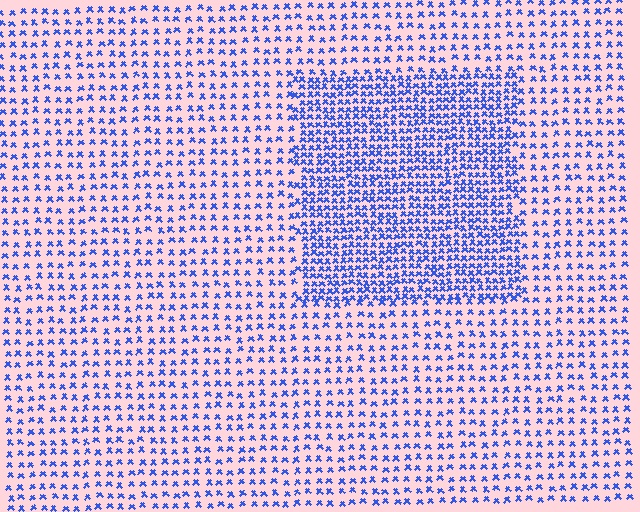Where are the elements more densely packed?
The elements are more densely packed inside the rectangle boundary.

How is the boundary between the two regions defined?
The boundary is defined by a change in element density (approximately 2.1x ratio). All elements are the same color, size, and shape.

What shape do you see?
I see a rectangle.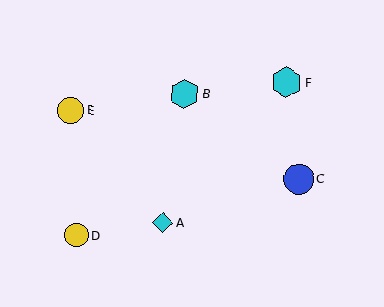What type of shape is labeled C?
Shape C is a blue circle.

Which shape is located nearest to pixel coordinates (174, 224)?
The cyan diamond (labeled A) at (163, 223) is nearest to that location.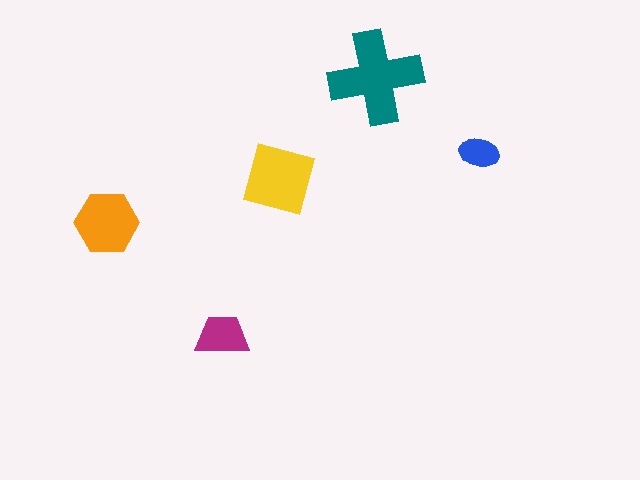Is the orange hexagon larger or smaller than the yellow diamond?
Smaller.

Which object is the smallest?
The blue ellipse.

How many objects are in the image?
There are 5 objects in the image.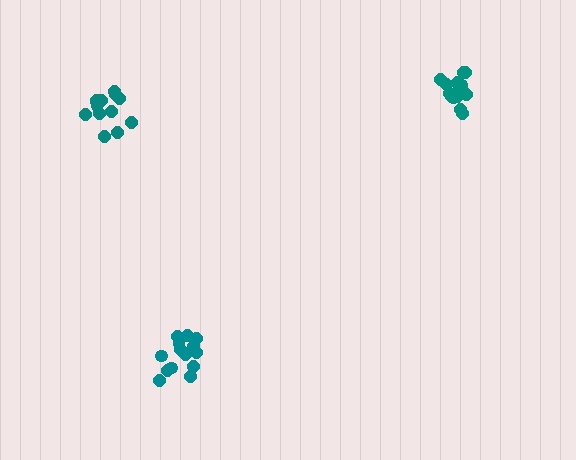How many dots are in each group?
Group 1: 15 dots, Group 2: 14 dots, Group 3: 13 dots (42 total).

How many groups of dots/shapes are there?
There are 3 groups.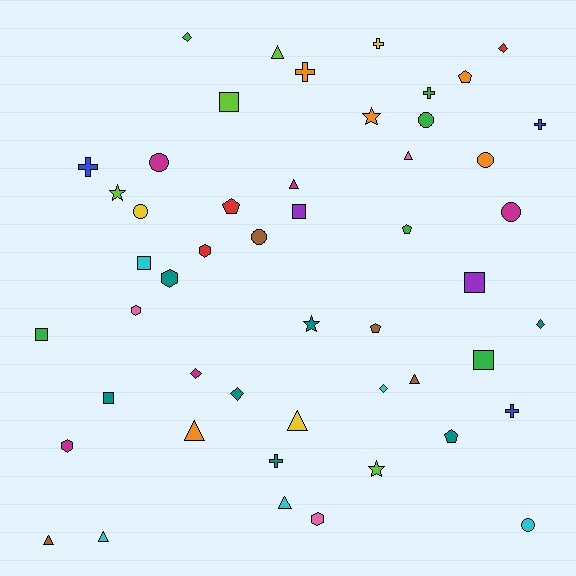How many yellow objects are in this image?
There are 3 yellow objects.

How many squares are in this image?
There are 7 squares.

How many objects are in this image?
There are 50 objects.